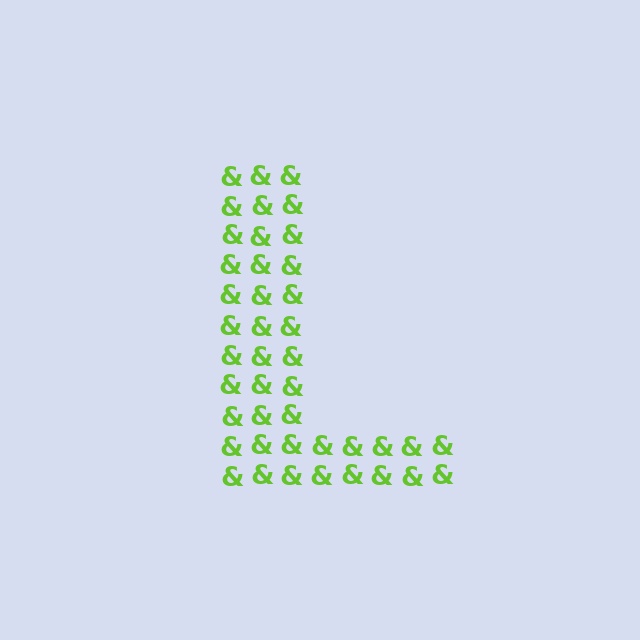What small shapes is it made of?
It is made of small ampersands.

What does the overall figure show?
The overall figure shows the letter L.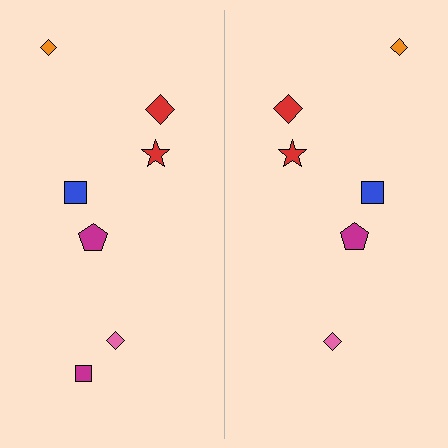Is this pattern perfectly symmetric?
No, the pattern is not perfectly symmetric. A magenta square is missing from the right side.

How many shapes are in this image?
There are 13 shapes in this image.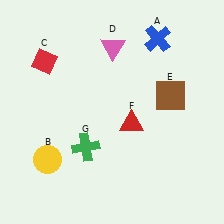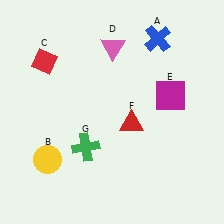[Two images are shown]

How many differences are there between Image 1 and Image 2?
There is 1 difference between the two images.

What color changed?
The square (E) changed from brown in Image 1 to magenta in Image 2.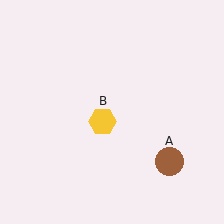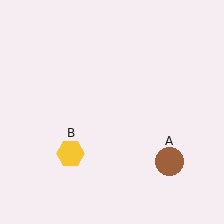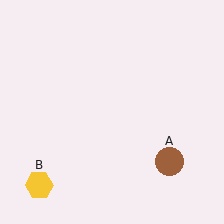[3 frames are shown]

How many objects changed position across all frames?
1 object changed position: yellow hexagon (object B).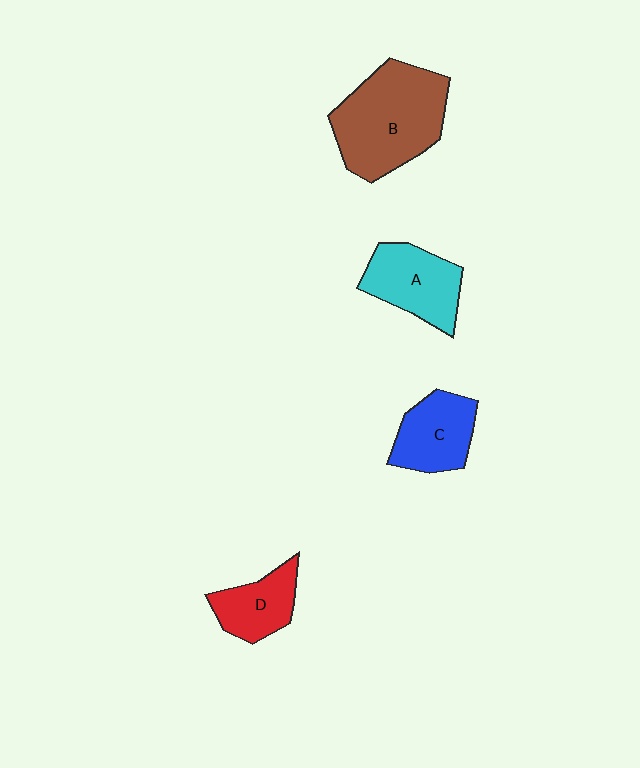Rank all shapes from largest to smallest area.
From largest to smallest: B (brown), A (cyan), C (blue), D (red).